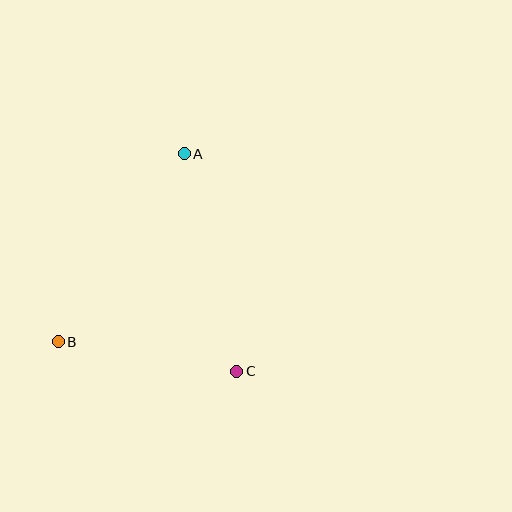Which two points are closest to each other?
Points B and C are closest to each other.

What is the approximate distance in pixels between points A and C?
The distance between A and C is approximately 224 pixels.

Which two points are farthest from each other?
Points A and B are farthest from each other.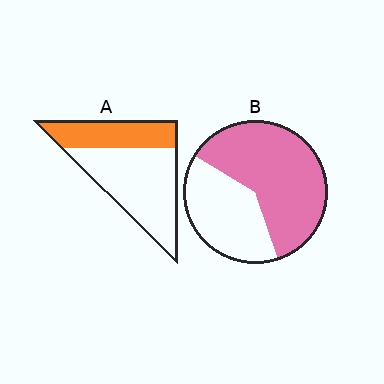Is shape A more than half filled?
No.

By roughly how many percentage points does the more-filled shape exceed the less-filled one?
By roughly 25 percentage points (B over A).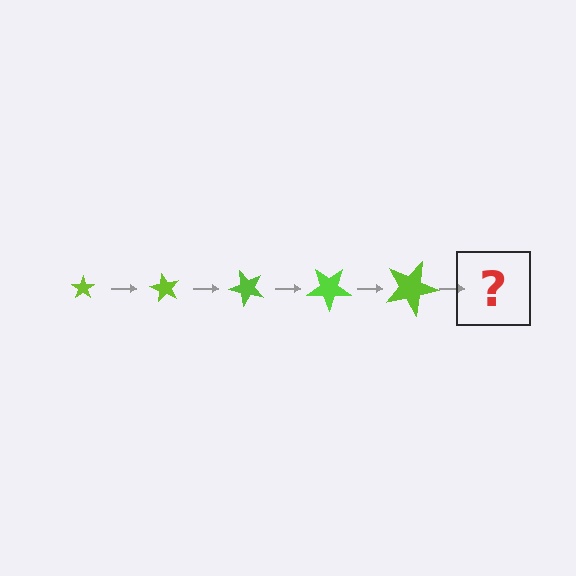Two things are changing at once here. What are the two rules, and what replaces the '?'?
The two rules are that the star grows larger each step and it rotates 60 degrees each step. The '?' should be a star, larger than the previous one and rotated 300 degrees from the start.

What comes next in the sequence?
The next element should be a star, larger than the previous one and rotated 300 degrees from the start.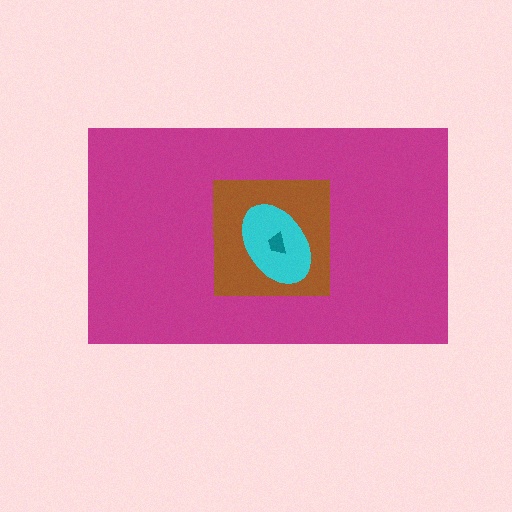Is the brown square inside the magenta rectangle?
Yes.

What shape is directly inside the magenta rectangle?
The brown square.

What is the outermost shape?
The magenta rectangle.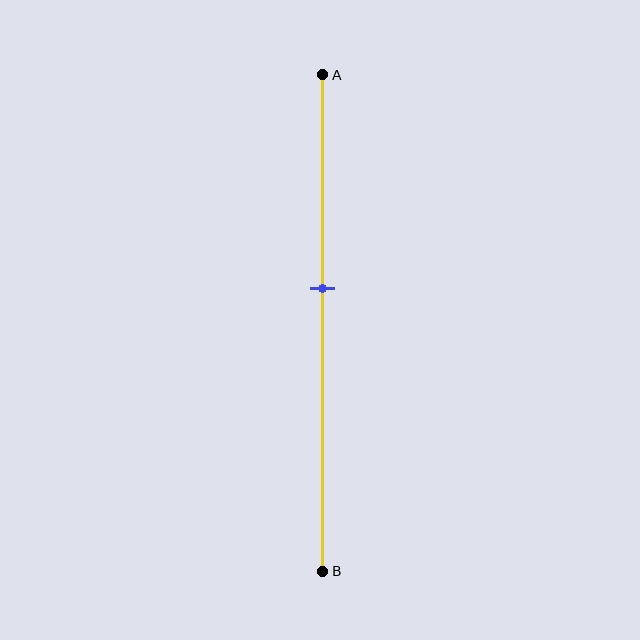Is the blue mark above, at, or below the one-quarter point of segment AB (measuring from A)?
The blue mark is below the one-quarter point of segment AB.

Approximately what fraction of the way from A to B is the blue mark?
The blue mark is approximately 45% of the way from A to B.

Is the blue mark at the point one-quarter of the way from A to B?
No, the mark is at about 45% from A, not at the 25% one-quarter point.